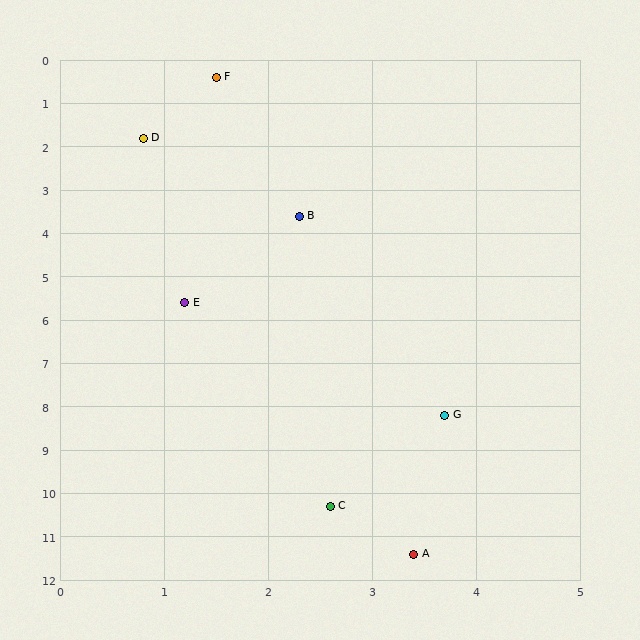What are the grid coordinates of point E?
Point E is at approximately (1.2, 5.6).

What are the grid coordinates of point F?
Point F is at approximately (1.5, 0.4).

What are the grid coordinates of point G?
Point G is at approximately (3.7, 8.2).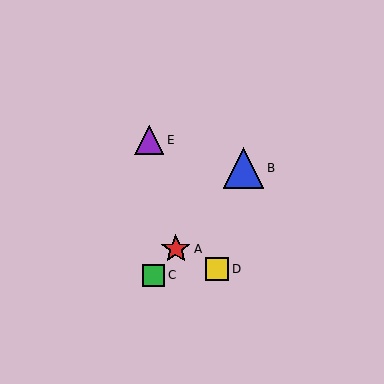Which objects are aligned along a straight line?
Objects A, B, C are aligned along a straight line.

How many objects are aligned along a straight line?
3 objects (A, B, C) are aligned along a straight line.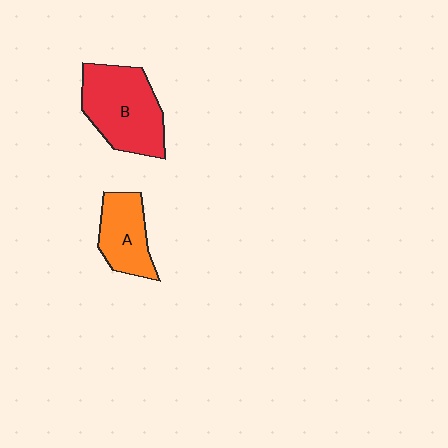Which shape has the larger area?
Shape B (red).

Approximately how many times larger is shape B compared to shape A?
Approximately 1.6 times.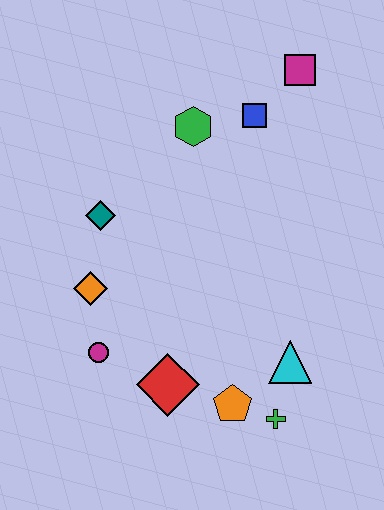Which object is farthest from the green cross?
The magenta square is farthest from the green cross.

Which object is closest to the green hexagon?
The blue square is closest to the green hexagon.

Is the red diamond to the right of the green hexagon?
No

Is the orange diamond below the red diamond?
No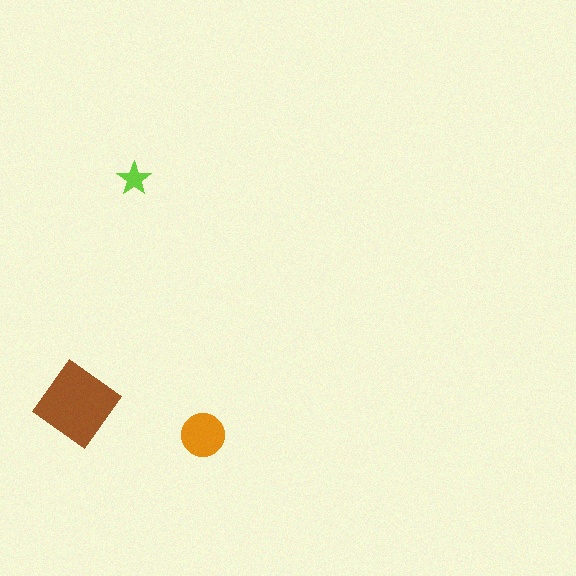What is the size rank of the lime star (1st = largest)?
3rd.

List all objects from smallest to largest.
The lime star, the orange circle, the brown diamond.